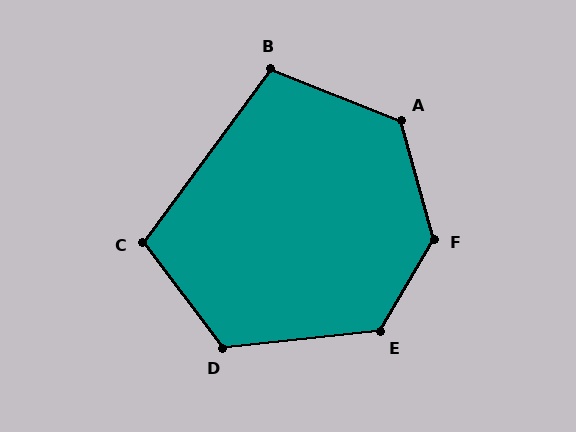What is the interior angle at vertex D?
Approximately 121 degrees (obtuse).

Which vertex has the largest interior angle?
F, at approximately 134 degrees.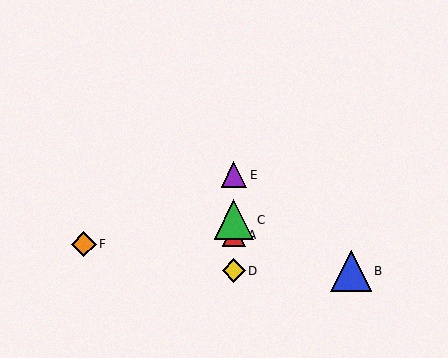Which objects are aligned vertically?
Objects A, C, D, E are aligned vertically.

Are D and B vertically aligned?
No, D is at x≈234 and B is at x≈351.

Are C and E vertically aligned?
Yes, both are at x≈234.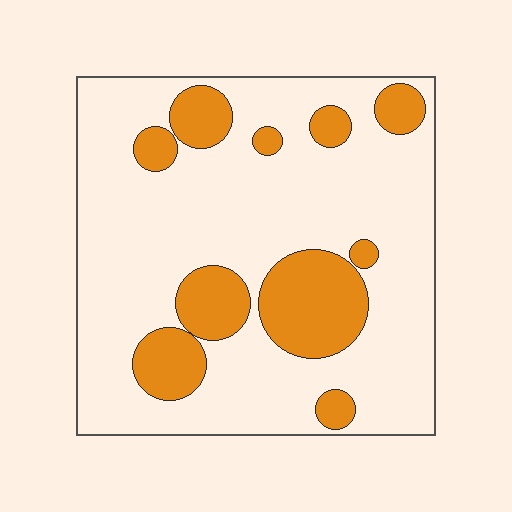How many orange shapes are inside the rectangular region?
10.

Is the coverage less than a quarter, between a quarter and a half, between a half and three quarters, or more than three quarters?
Less than a quarter.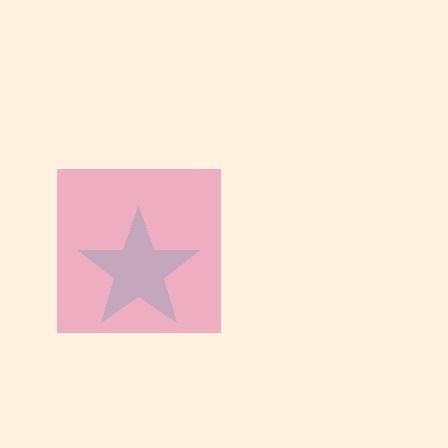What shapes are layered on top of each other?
The layered shapes are: a cyan star, a pink square.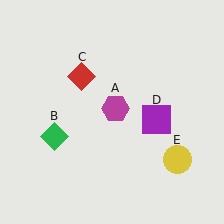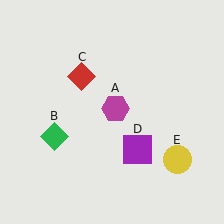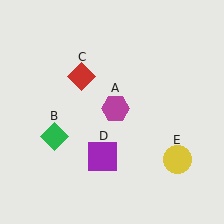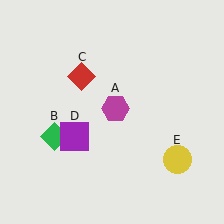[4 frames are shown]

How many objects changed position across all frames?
1 object changed position: purple square (object D).